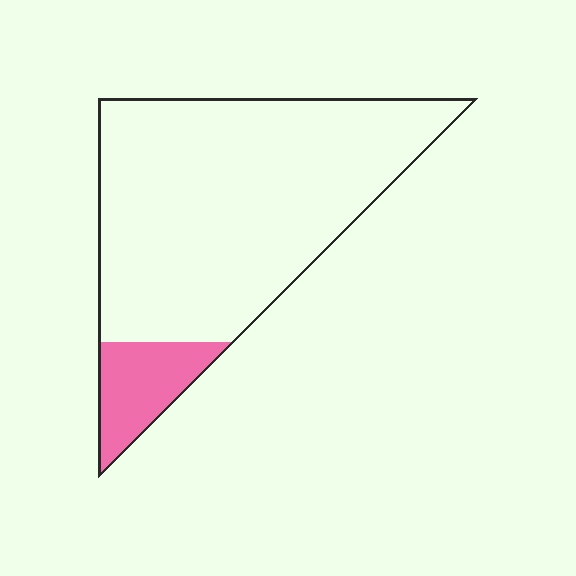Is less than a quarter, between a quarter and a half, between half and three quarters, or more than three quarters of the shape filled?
Less than a quarter.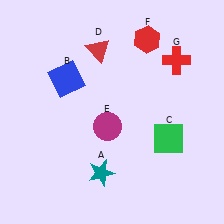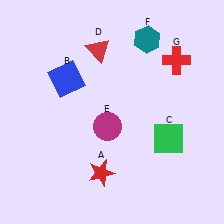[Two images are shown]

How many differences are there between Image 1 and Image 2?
There are 2 differences between the two images.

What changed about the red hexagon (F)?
In Image 1, F is red. In Image 2, it changed to teal.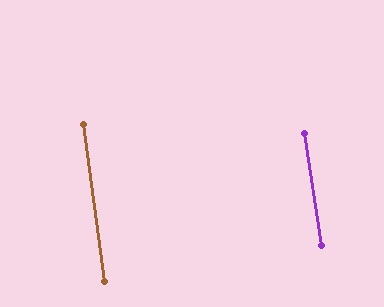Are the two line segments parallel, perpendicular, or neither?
Parallel — their directions differ by only 0.8°.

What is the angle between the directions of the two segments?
Approximately 1 degree.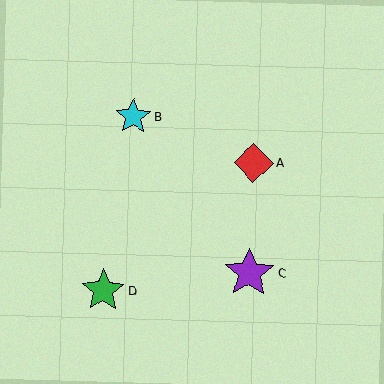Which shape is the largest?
The purple star (labeled C) is the largest.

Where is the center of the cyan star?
The center of the cyan star is at (133, 117).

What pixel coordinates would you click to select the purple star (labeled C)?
Click at (249, 273) to select the purple star C.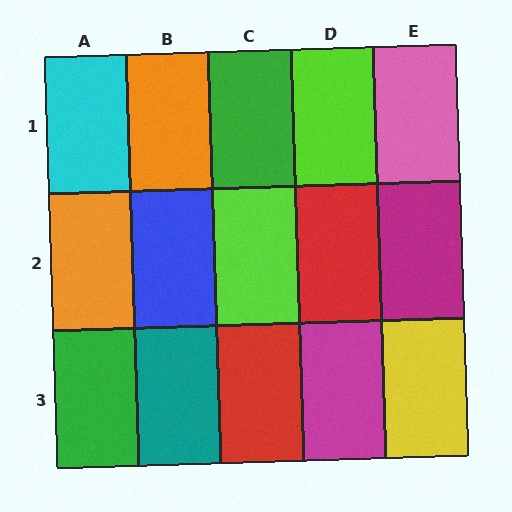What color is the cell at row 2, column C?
Lime.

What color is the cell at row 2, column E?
Magenta.